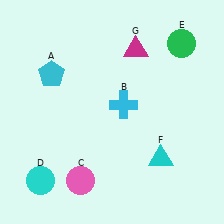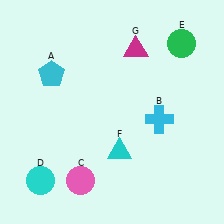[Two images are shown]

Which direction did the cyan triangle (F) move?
The cyan triangle (F) moved left.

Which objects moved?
The objects that moved are: the cyan cross (B), the cyan triangle (F).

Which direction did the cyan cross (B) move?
The cyan cross (B) moved right.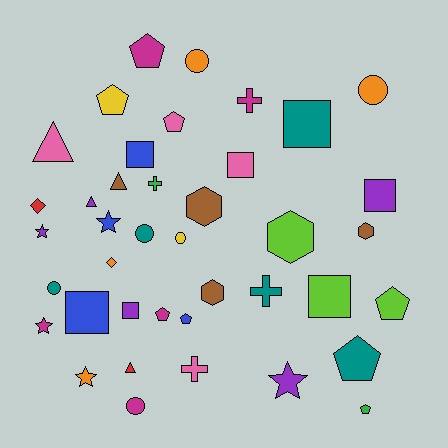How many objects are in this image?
There are 40 objects.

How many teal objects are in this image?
There are 5 teal objects.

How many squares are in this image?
There are 7 squares.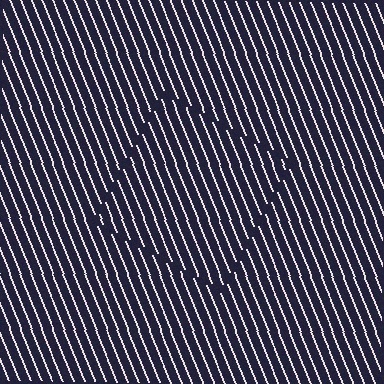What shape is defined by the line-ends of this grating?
An illusory square. The interior of the shape contains the same grating, shifted by half a period — the contour is defined by the phase discontinuity where line-ends from the inner and outer gratings abut.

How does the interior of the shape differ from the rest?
The interior of the shape contains the same grating, shifted by half a period — the contour is defined by the phase discontinuity where line-ends from the inner and outer gratings abut.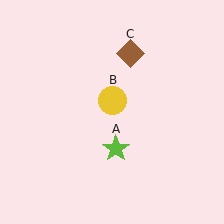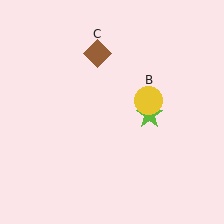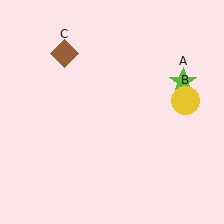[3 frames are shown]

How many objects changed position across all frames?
3 objects changed position: lime star (object A), yellow circle (object B), brown diamond (object C).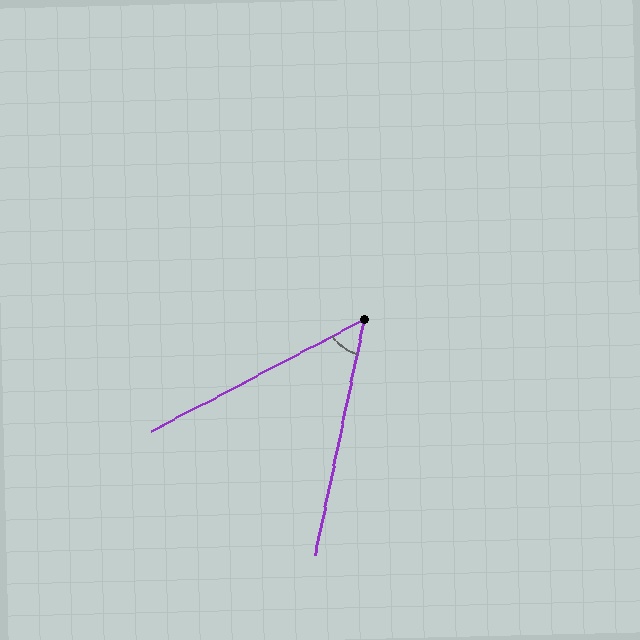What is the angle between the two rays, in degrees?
Approximately 51 degrees.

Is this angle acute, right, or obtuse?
It is acute.